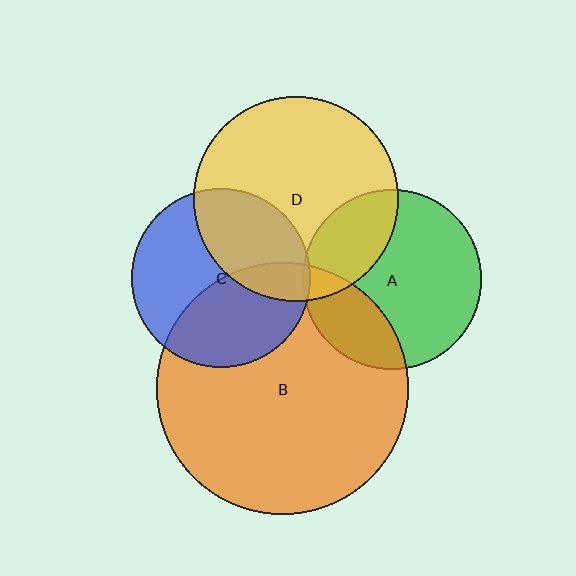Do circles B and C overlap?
Yes.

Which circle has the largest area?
Circle B (orange).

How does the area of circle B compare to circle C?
Approximately 2.0 times.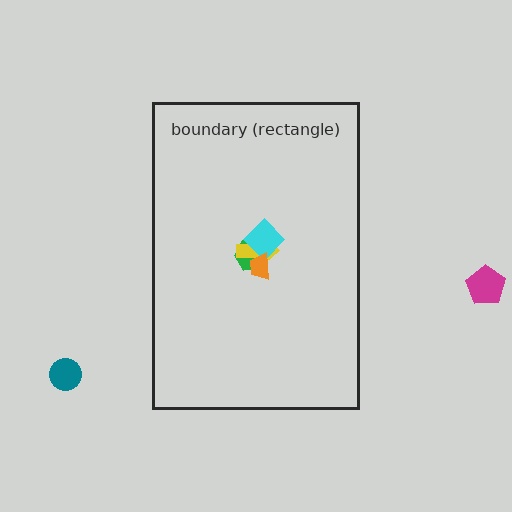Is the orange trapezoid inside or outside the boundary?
Inside.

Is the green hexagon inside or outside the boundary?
Inside.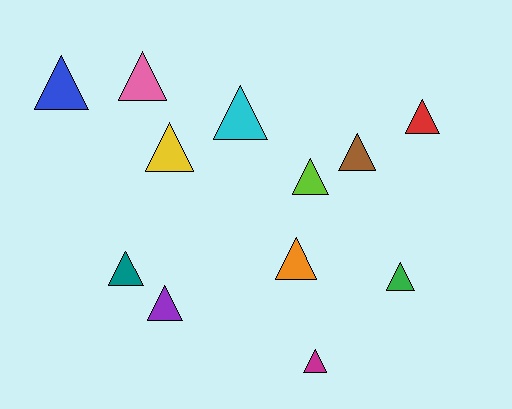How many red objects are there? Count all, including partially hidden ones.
There is 1 red object.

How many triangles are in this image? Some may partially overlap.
There are 12 triangles.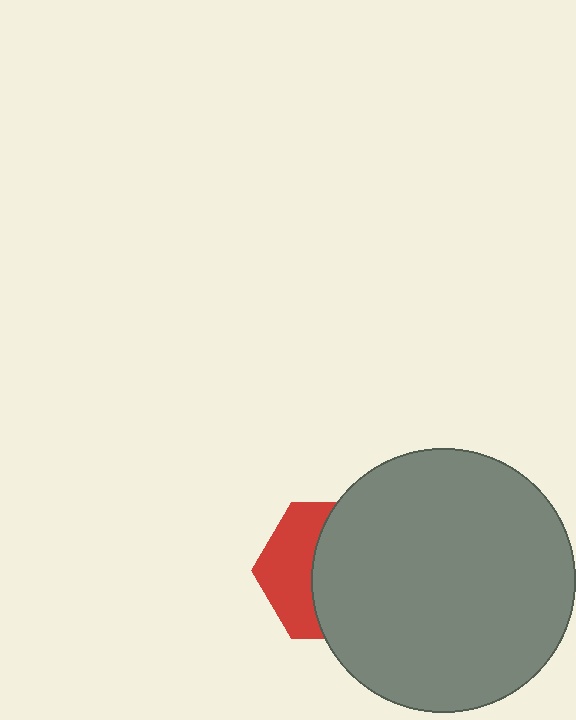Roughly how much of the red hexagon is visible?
A small part of it is visible (roughly 39%).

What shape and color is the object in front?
The object in front is a gray circle.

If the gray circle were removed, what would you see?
You would see the complete red hexagon.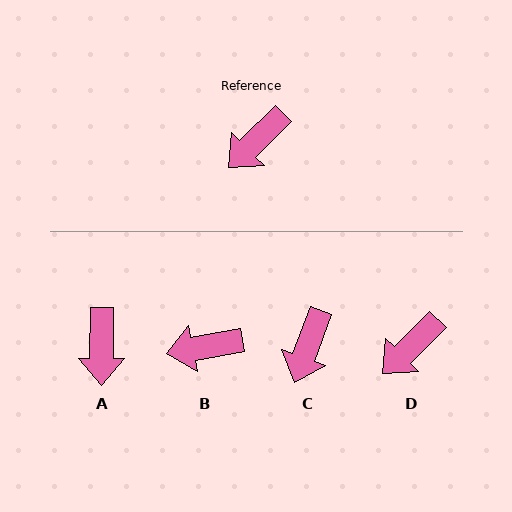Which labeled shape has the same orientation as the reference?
D.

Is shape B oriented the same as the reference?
No, it is off by about 34 degrees.